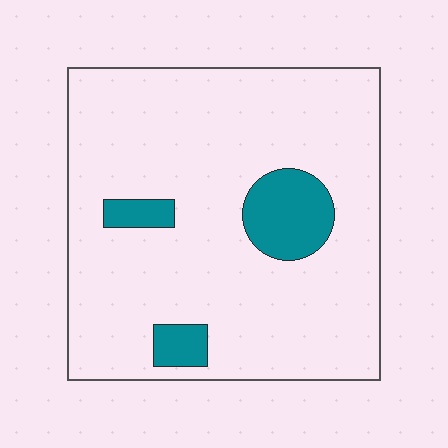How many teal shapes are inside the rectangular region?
3.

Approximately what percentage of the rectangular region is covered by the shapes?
Approximately 10%.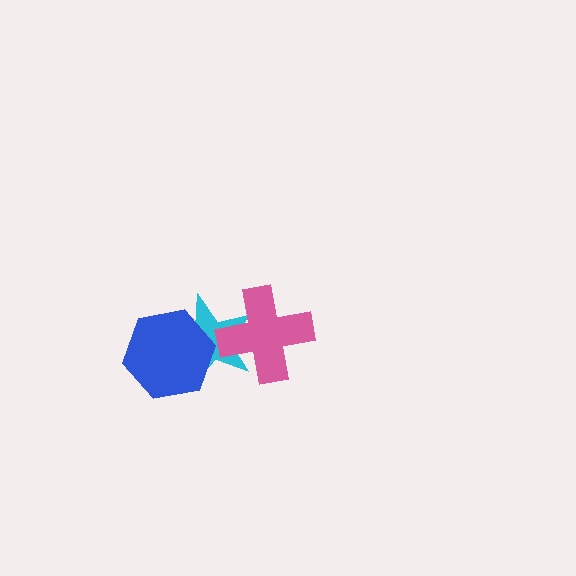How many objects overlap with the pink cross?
1 object overlaps with the pink cross.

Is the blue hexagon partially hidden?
No, no other shape covers it.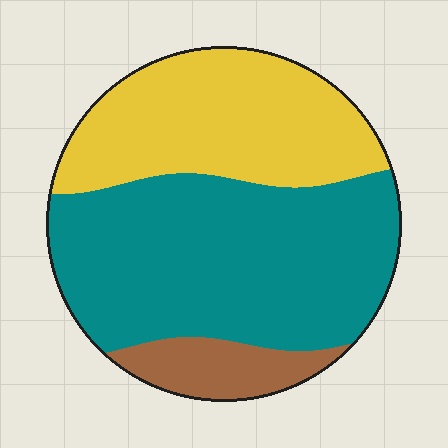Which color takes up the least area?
Brown, at roughly 10%.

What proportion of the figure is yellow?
Yellow takes up about one third (1/3) of the figure.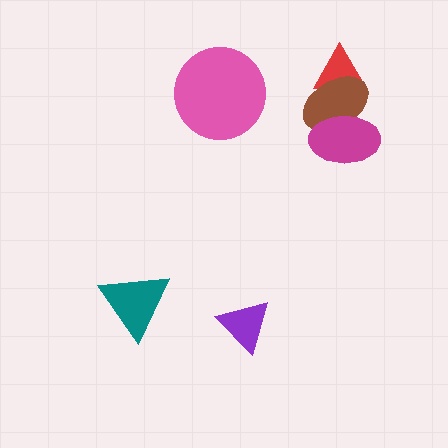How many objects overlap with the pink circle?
0 objects overlap with the pink circle.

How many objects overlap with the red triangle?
1 object overlaps with the red triangle.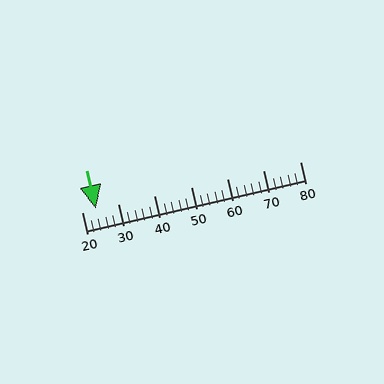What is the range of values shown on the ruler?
The ruler shows values from 20 to 80.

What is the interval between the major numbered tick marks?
The major tick marks are spaced 10 units apart.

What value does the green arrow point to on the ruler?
The green arrow points to approximately 24.